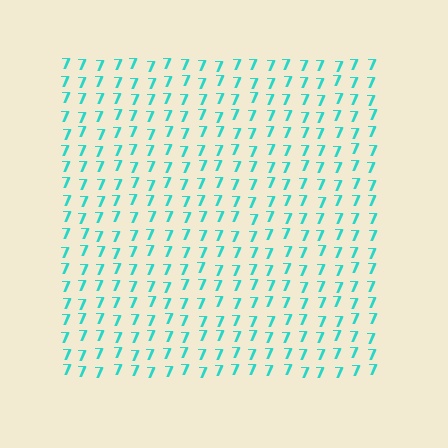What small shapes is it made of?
It is made of small digit 7's.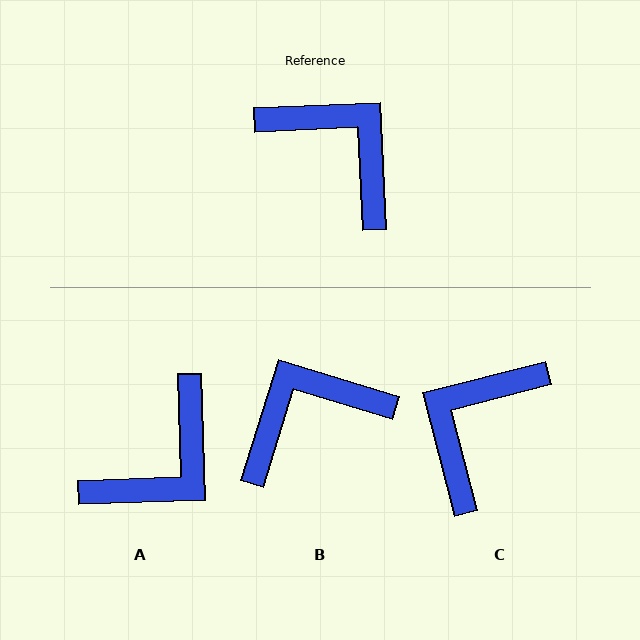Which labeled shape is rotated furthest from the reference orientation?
C, about 102 degrees away.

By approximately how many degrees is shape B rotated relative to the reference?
Approximately 70 degrees counter-clockwise.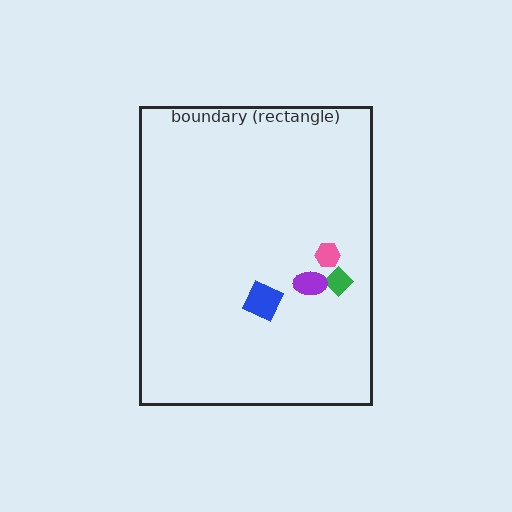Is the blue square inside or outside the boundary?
Inside.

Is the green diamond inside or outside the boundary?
Inside.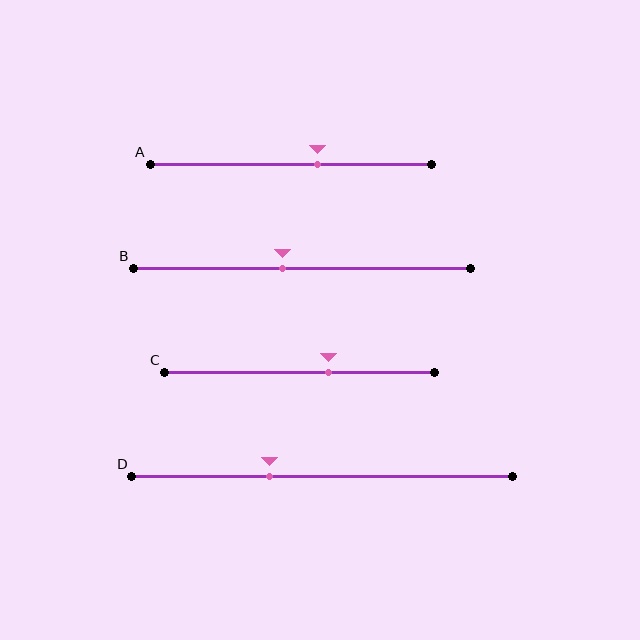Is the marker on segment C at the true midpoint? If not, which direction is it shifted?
No, the marker on segment C is shifted to the right by about 11% of the segment length.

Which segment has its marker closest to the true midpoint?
Segment B has its marker closest to the true midpoint.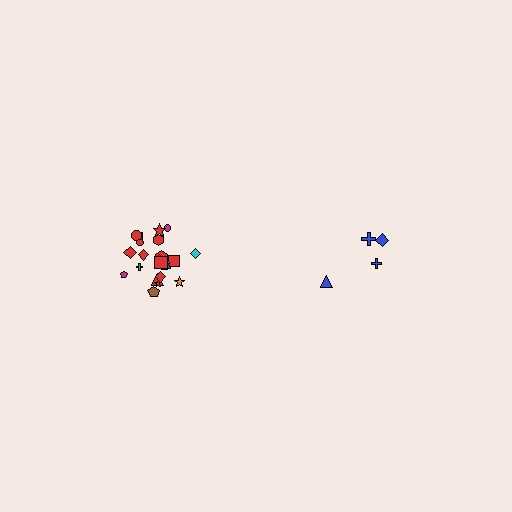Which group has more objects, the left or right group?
The left group.